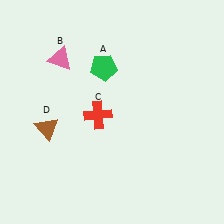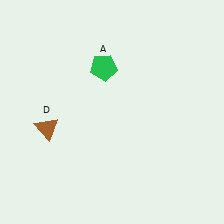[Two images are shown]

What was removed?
The pink triangle (B), the red cross (C) were removed in Image 2.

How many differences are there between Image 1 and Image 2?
There are 2 differences between the two images.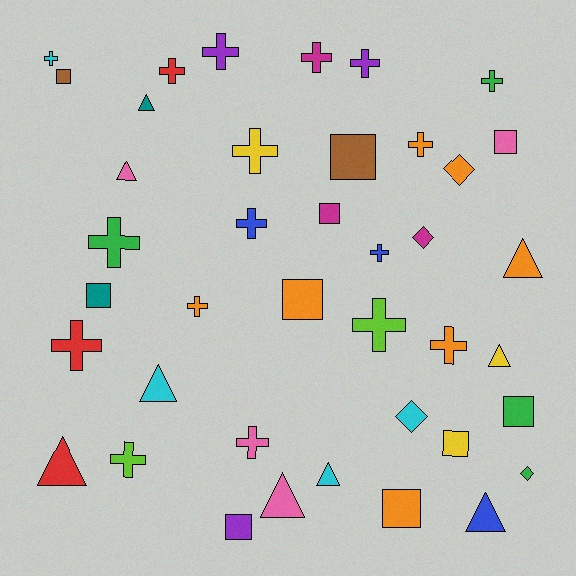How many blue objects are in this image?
There are 3 blue objects.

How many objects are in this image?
There are 40 objects.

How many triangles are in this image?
There are 9 triangles.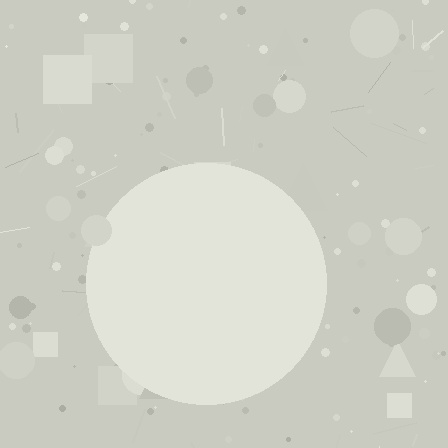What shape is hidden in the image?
A circle is hidden in the image.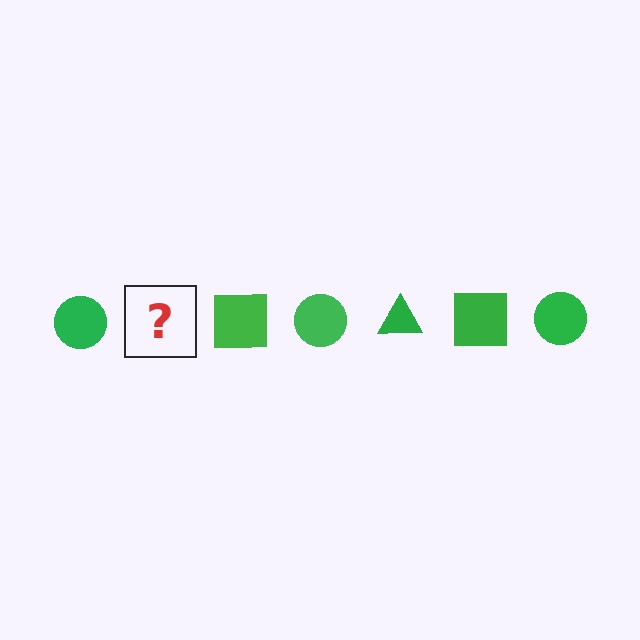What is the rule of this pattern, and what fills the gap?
The rule is that the pattern cycles through circle, triangle, square shapes in green. The gap should be filled with a green triangle.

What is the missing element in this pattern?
The missing element is a green triangle.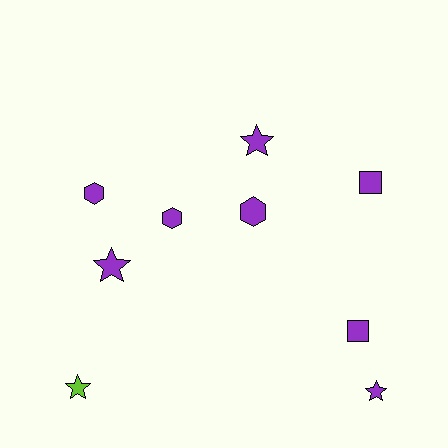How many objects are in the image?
There are 9 objects.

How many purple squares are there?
There are 2 purple squares.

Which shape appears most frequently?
Star, with 4 objects.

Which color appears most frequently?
Purple, with 8 objects.